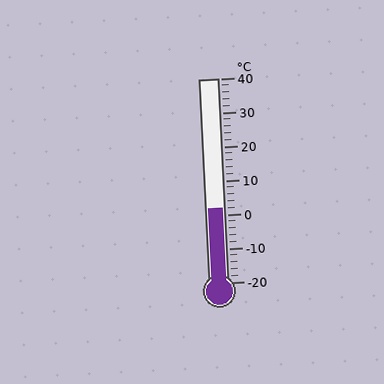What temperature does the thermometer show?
The thermometer shows approximately 2°C.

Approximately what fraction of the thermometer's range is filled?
The thermometer is filled to approximately 35% of its range.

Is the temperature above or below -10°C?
The temperature is above -10°C.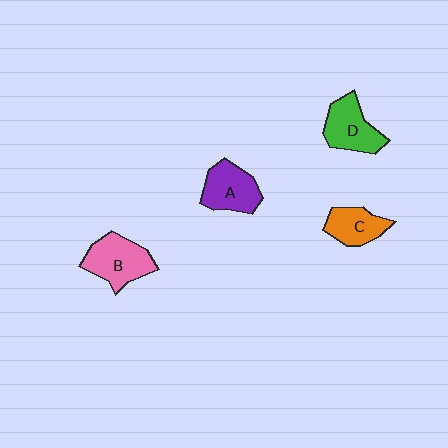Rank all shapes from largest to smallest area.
From largest to smallest: B (pink), D (green), A (purple), C (orange).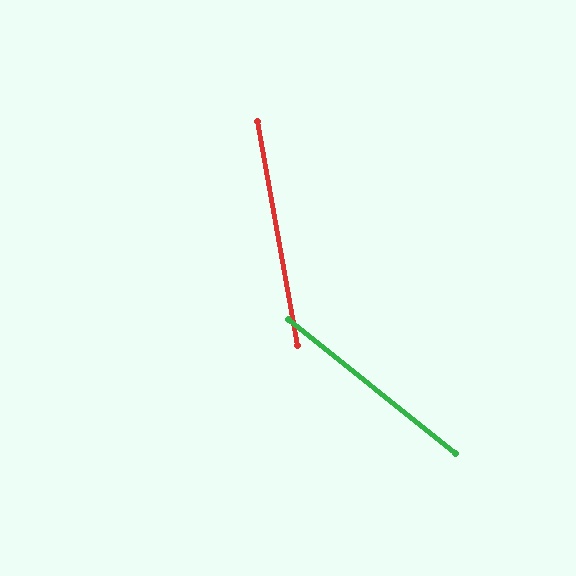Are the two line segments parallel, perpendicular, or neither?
Neither parallel nor perpendicular — they differ by about 41°.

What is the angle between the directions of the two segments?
Approximately 41 degrees.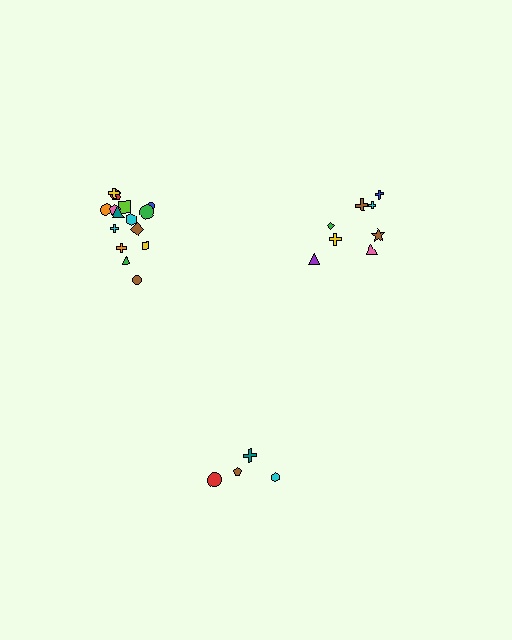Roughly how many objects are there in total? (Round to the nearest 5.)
Roughly 25 objects in total.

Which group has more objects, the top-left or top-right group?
The top-left group.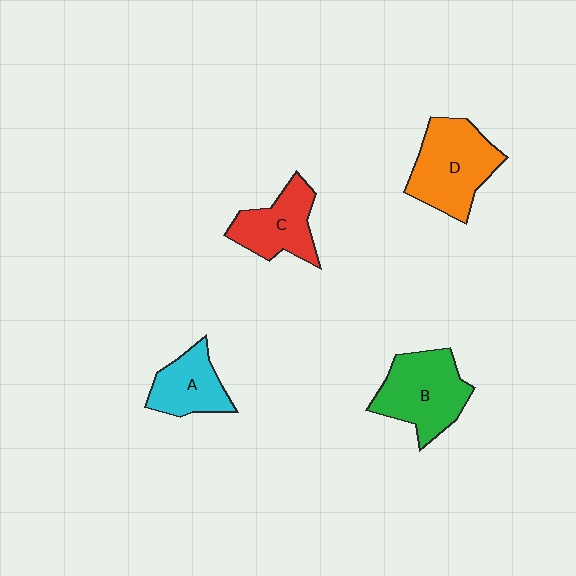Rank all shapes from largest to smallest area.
From largest to smallest: D (orange), B (green), C (red), A (cyan).